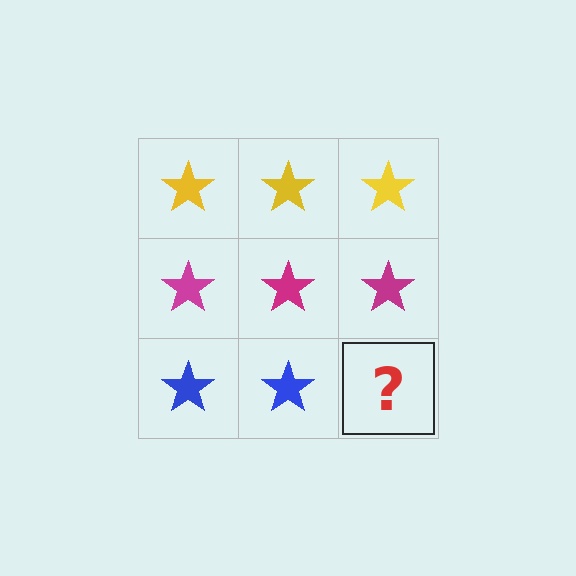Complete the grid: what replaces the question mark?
The question mark should be replaced with a blue star.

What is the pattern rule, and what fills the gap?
The rule is that each row has a consistent color. The gap should be filled with a blue star.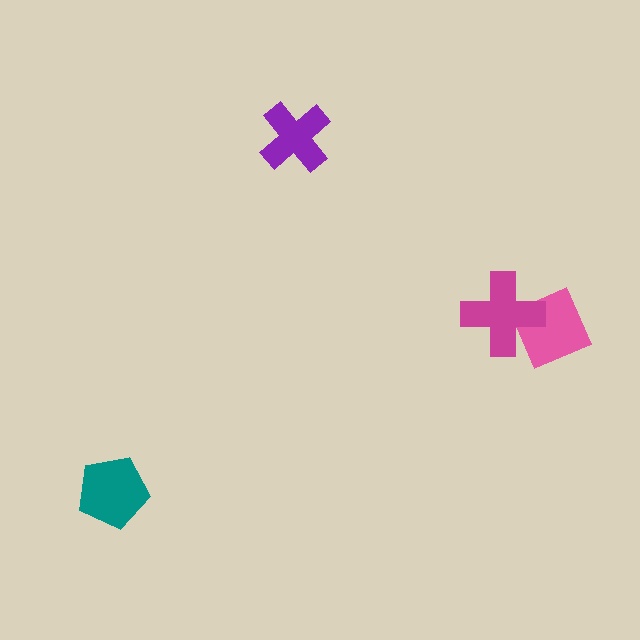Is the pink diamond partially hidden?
Yes, it is partially covered by another shape.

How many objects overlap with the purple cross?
0 objects overlap with the purple cross.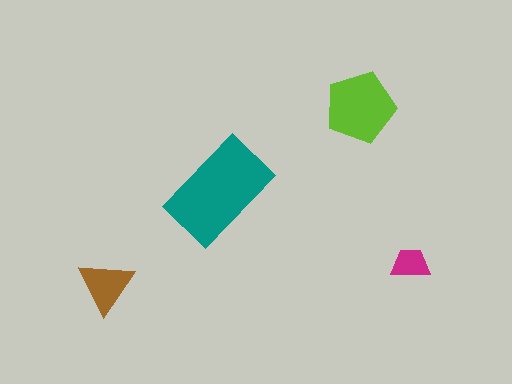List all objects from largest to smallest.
The teal rectangle, the lime pentagon, the brown triangle, the magenta trapezoid.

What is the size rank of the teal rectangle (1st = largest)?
1st.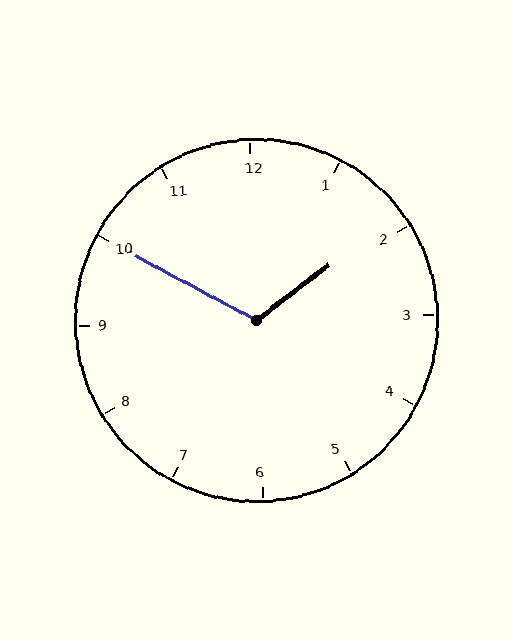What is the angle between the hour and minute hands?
Approximately 115 degrees.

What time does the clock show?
1:50.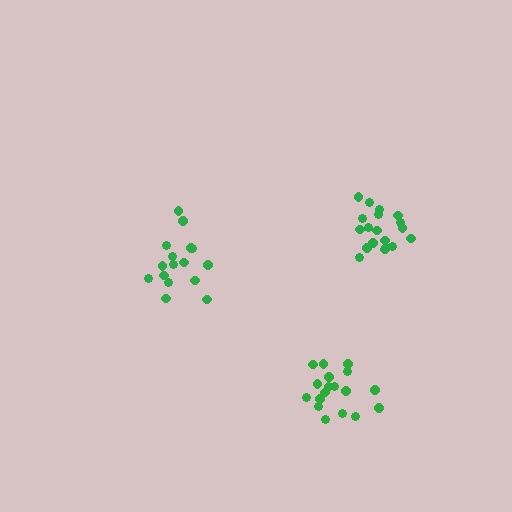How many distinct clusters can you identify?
There are 3 distinct clusters.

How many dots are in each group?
Group 1: 16 dots, Group 2: 19 dots, Group 3: 18 dots (53 total).